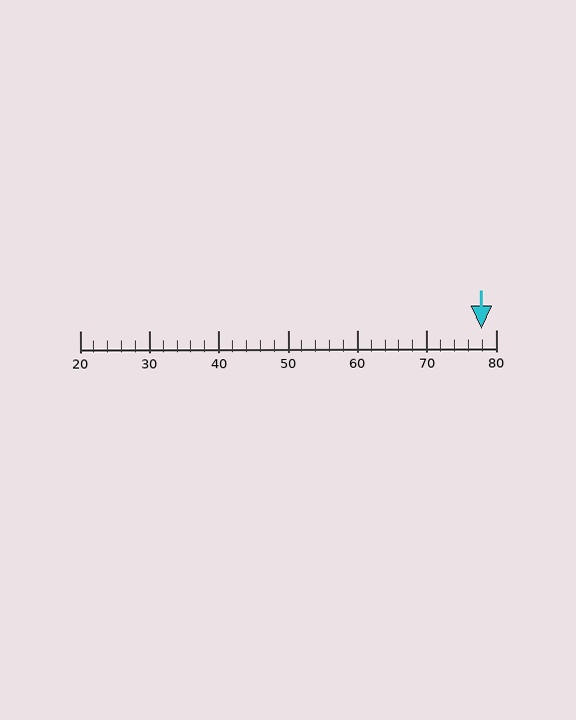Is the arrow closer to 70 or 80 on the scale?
The arrow is closer to 80.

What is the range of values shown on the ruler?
The ruler shows values from 20 to 80.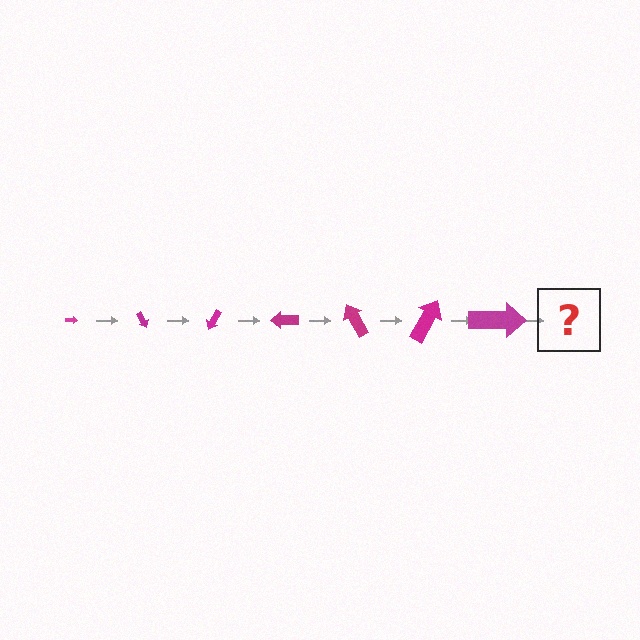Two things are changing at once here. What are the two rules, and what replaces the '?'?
The two rules are that the arrow grows larger each step and it rotates 60 degrees each step. The '?' should be an arrow, larger than the previous one and rotated 420 degrees from the start.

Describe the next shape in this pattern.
It should be an arrow, larger than the previous one and rotated 420 degrees from the start.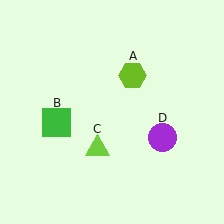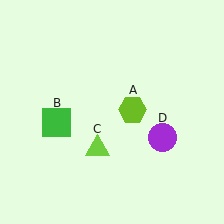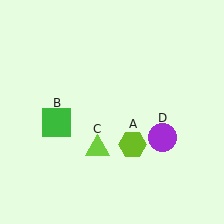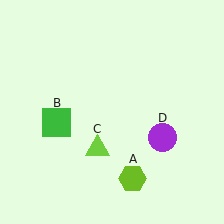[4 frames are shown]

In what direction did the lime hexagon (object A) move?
The lime hexagon (object A) moved down.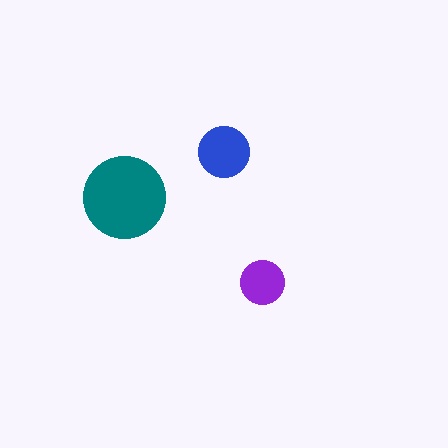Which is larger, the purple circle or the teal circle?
The teal one.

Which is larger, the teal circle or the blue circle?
The teal one.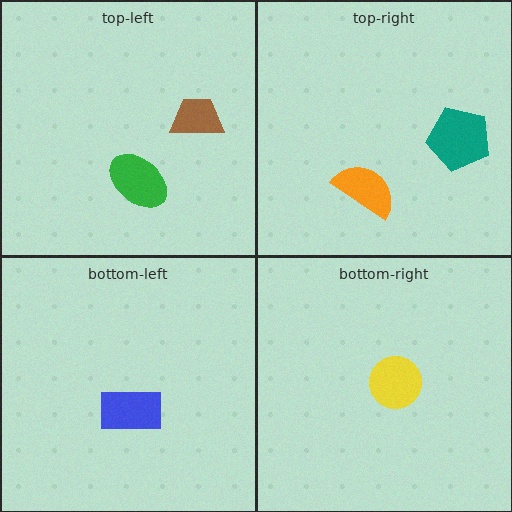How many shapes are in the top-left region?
2.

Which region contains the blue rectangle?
The bottom-left region.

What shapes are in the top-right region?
The teal pentagon, the orange semicircle.